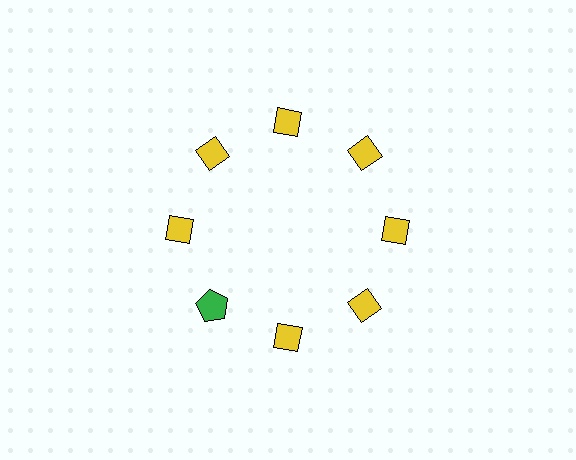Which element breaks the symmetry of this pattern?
The green pentagon at roughly the 8 o'clock position breaks the symmetry. All other shapes are yellow diamonds.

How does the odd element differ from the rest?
It differs in both color (green instead of yellow) and shape (pentagon instead of diamond).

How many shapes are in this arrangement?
There are 8 shapes arranged in a ring pattern.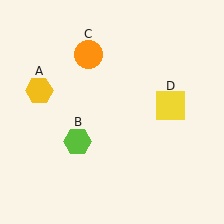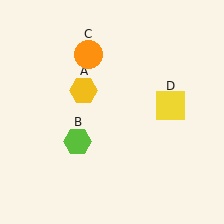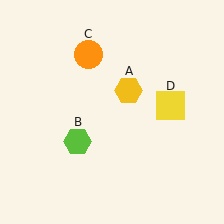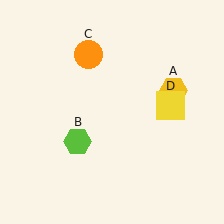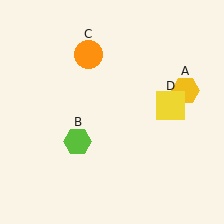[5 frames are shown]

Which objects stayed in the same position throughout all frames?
Lime hexagon (object B) and orange circle (object C) and yellow square (object D) remained stationary.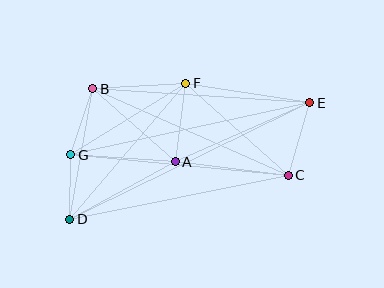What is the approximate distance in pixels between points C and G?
The distance between C and G is approximately 219 pixels.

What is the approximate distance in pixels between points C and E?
The distance between C and E is approximately 76 pixels.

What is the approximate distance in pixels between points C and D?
The distance between C and D is approximately 223 pixels.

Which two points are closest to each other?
Points D and G are closest to each other.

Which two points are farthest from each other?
Points D and E are farthest from each other.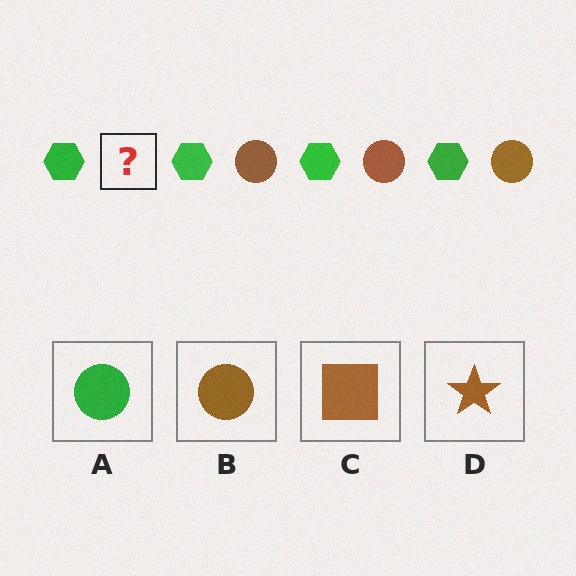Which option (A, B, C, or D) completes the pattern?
B.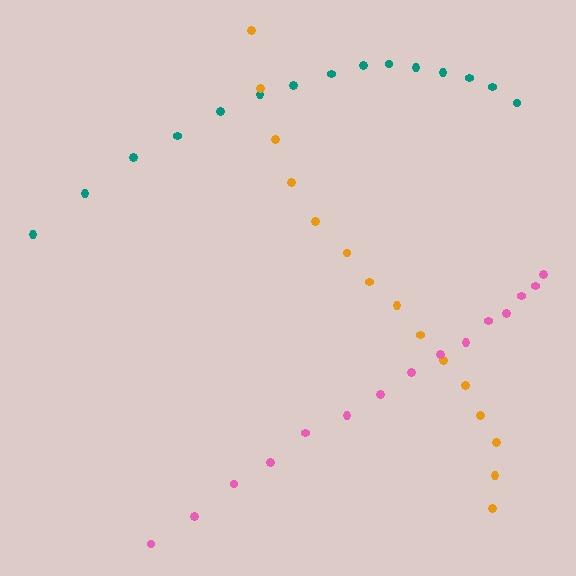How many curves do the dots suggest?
There are 3 distinct paths.